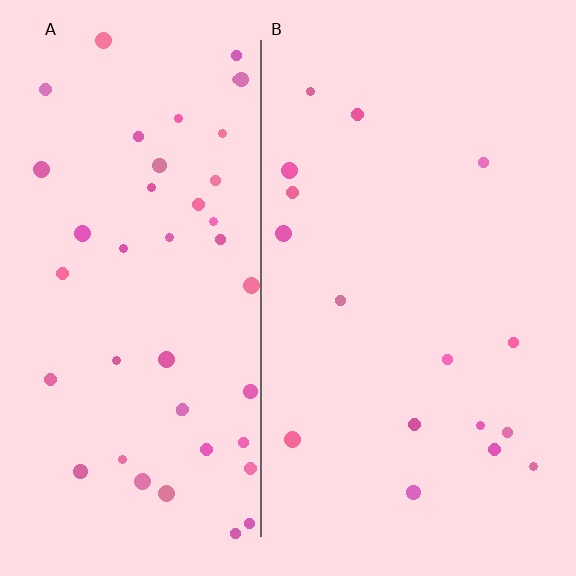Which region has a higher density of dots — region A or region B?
A (the left).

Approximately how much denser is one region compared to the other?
Approximately 2.7× — region A over region B.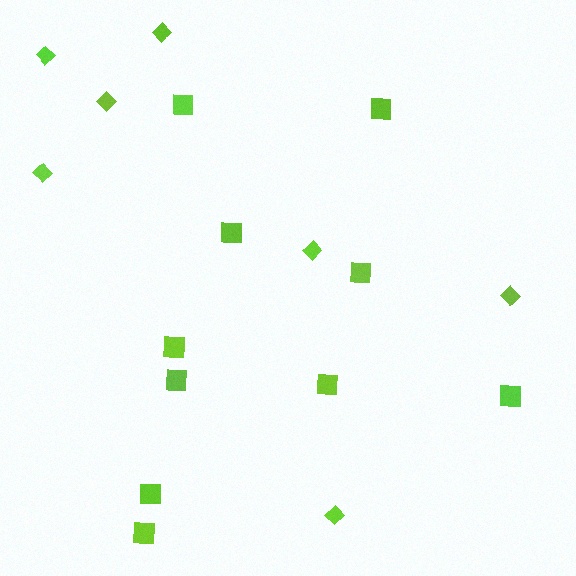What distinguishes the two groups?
There are 2 groups: one group of squares (10) and one group of diamonds (7).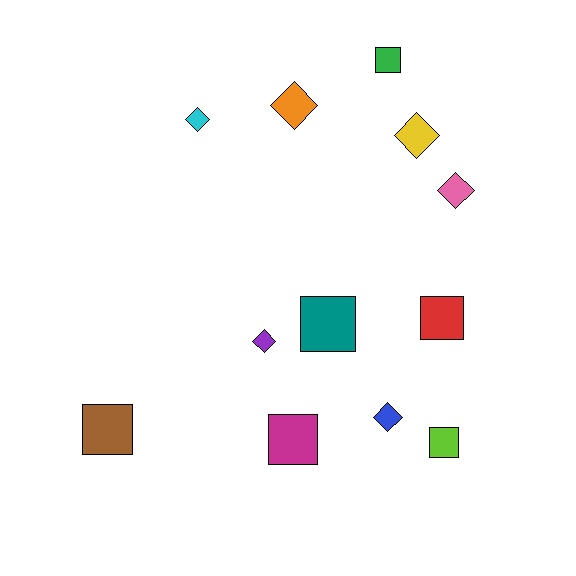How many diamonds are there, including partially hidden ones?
There are 6 diamonds.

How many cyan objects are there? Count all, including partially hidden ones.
There is 1 cyan object.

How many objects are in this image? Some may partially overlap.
There are 12 objects.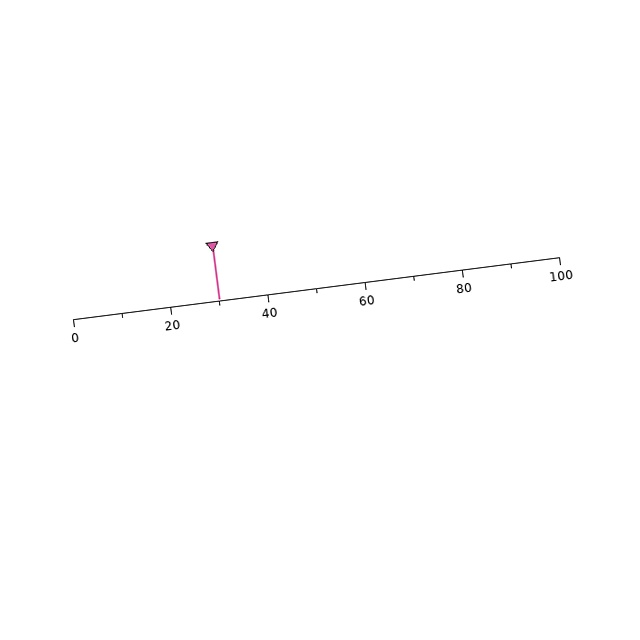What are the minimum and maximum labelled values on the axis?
The axis runs from 0 to 100.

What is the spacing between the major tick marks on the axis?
The major ticks are spaced 20 apart.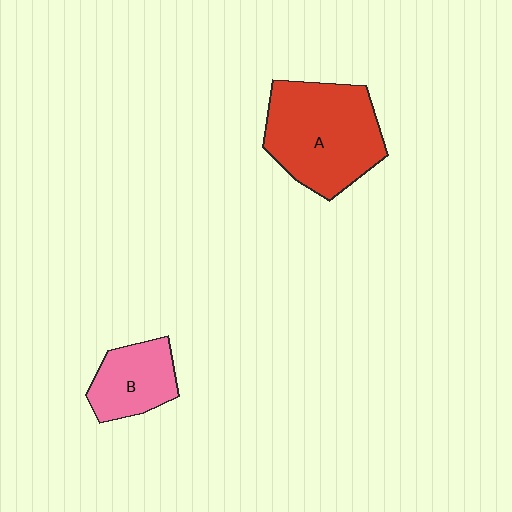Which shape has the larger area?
Shape A (red).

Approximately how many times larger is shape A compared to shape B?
Approximately 2.0 times.